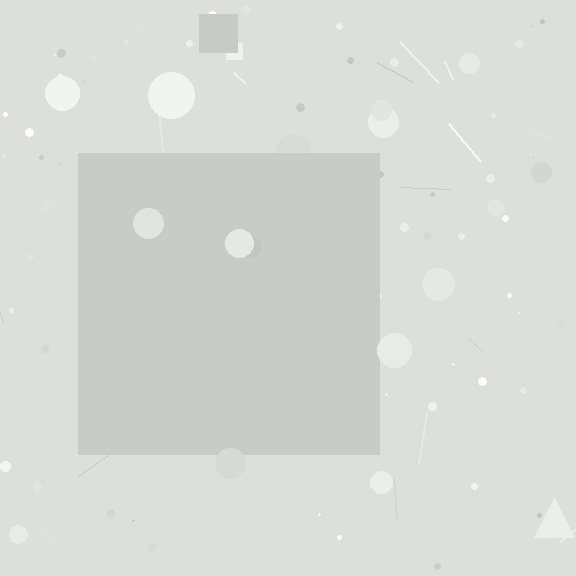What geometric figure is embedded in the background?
A square is embedded in the background.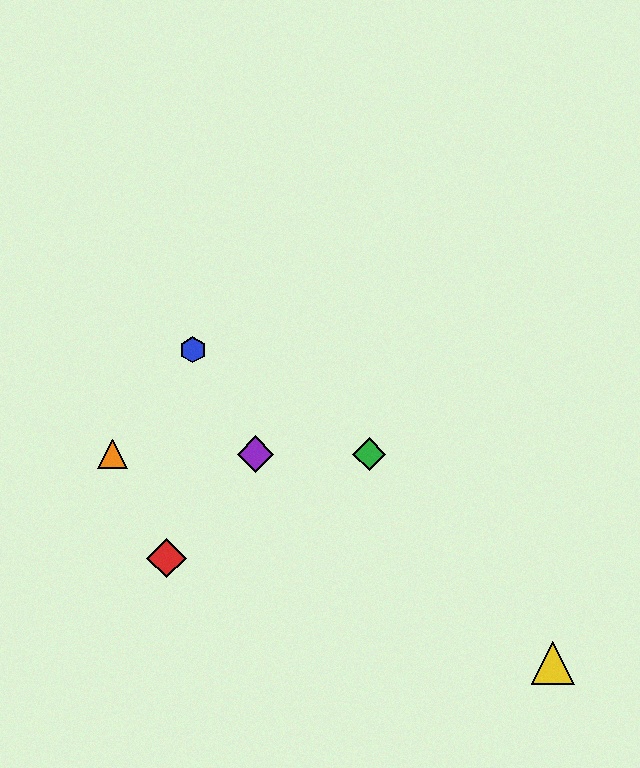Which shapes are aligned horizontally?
The green diamond, the purple diamond, the orange triangle are aligned horizontally.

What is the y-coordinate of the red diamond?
The red diamond is at y≈558.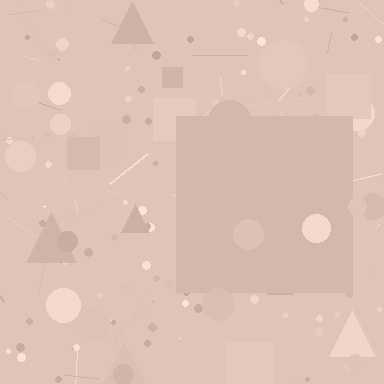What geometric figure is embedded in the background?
A square is embedded in the background.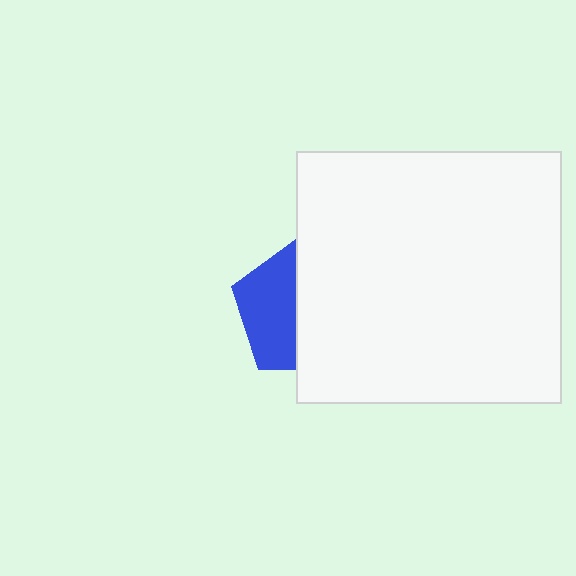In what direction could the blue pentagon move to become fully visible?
The blue pentagon could move left. That would shift it out from behind the white rectangle entirely.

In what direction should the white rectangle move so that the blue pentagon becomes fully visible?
The white rectangle should move right. That is the shortest direction to clear the overlap and leave the blue pentagon fully visible.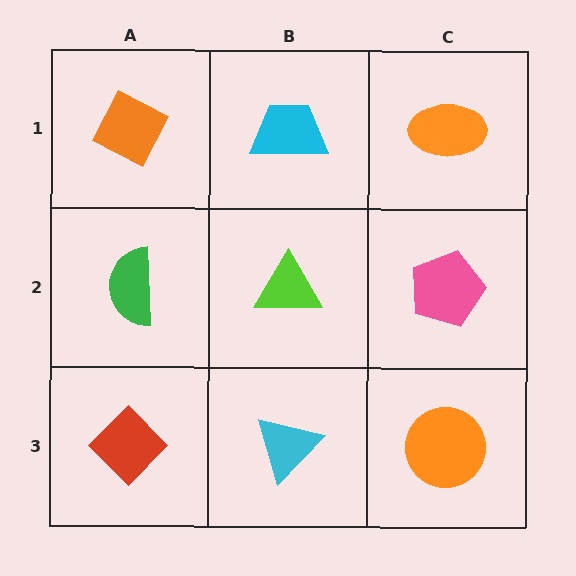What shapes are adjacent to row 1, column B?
A lime triangle (row 2, column B), an orange diamond (row 1, column A), an orange ellipse (row 1, column C).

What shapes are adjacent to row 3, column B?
A lime triangle (row 2, column B), a red diamond (row 3, column A), an orange circle (row 3, column C).